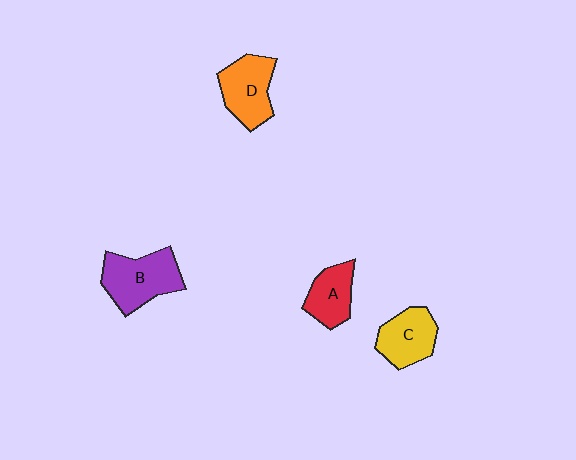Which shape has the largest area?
Shape B (purple).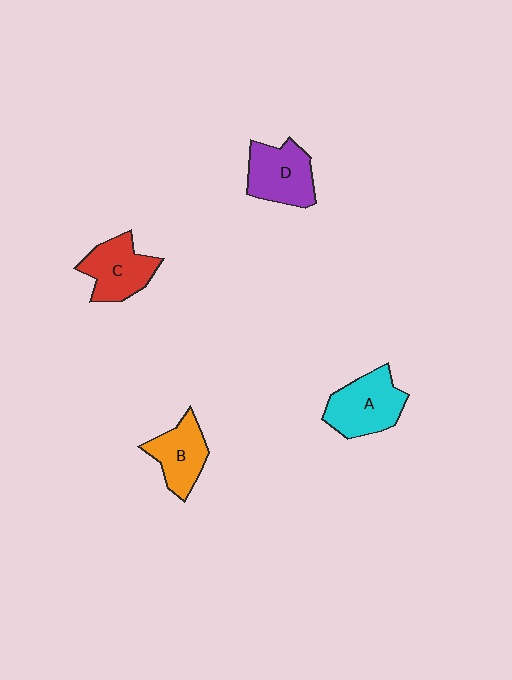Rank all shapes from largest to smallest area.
From largest to smallest: A (cyan), D (purple), C (red), B (orange).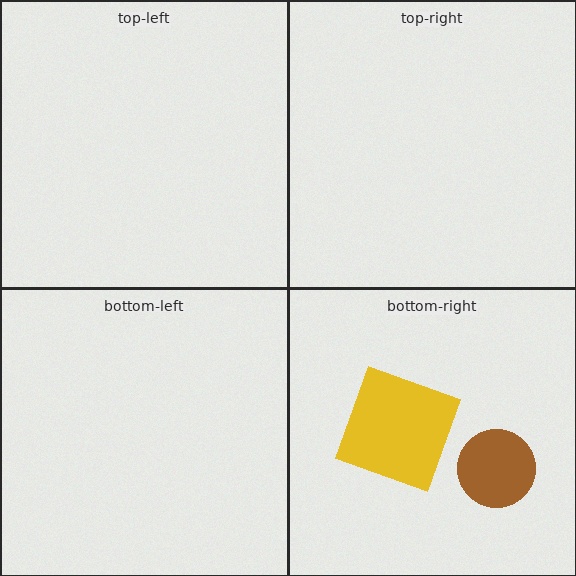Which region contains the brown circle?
The bottom-right region.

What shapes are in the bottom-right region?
The cyan diamond, the brown circle, the yellow square.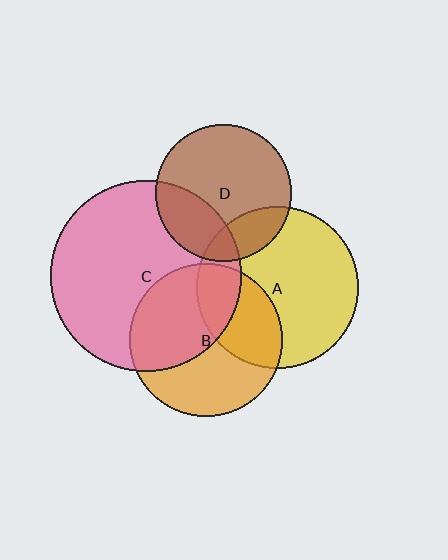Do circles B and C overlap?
Yes.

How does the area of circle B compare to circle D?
Approximately 1.2 times.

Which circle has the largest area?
Circle C (pink).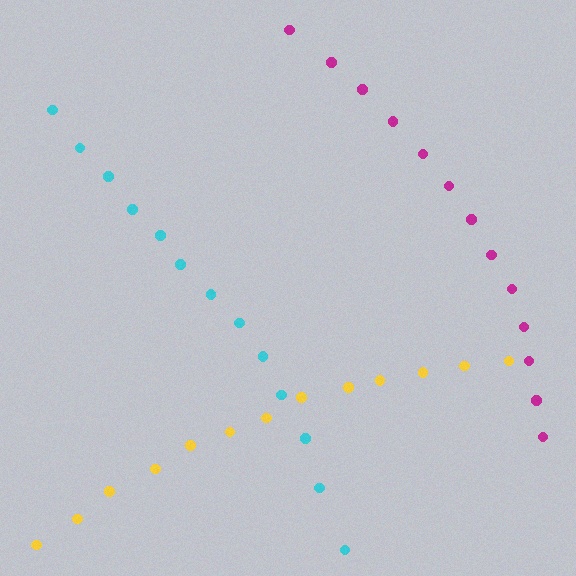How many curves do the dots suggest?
There are 3 distinct paths.